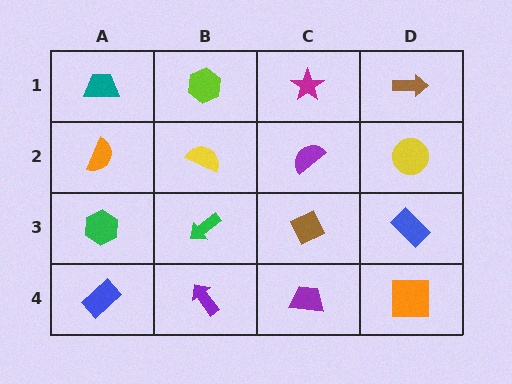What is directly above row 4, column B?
A green arrow.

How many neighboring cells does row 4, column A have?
2.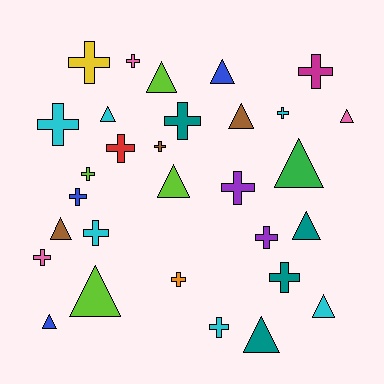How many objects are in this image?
There are 30 objects.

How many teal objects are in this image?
There are 4 teal objects.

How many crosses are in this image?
There are 17 crosses.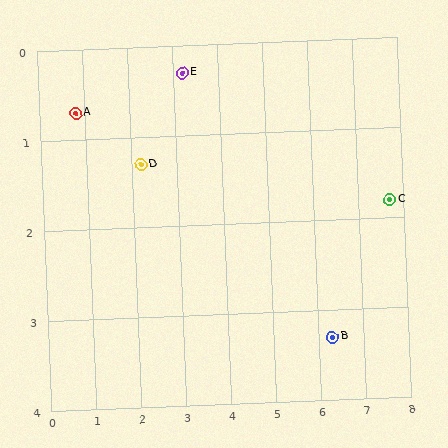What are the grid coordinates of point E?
Point E is at approximately (3.2, 0.3).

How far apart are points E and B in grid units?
Points E and B are about 4.3 grid units apart.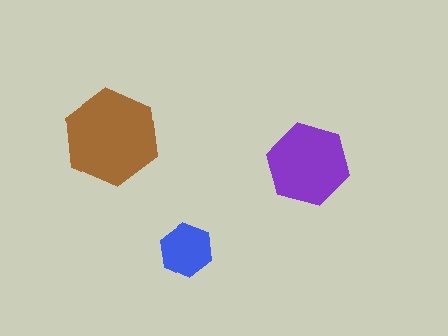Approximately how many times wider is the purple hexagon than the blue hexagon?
About 1.5 times wider.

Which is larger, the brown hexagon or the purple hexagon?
The brown one.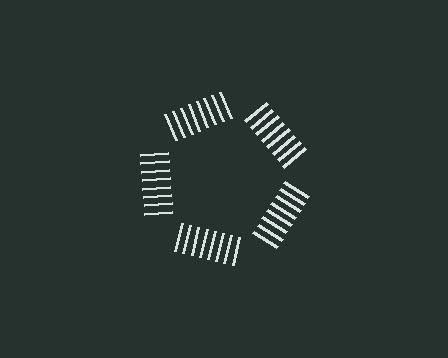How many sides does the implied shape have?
5 sides — the line-ends trace a pentagon.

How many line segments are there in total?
40 — 8 along each of the 5 edges.